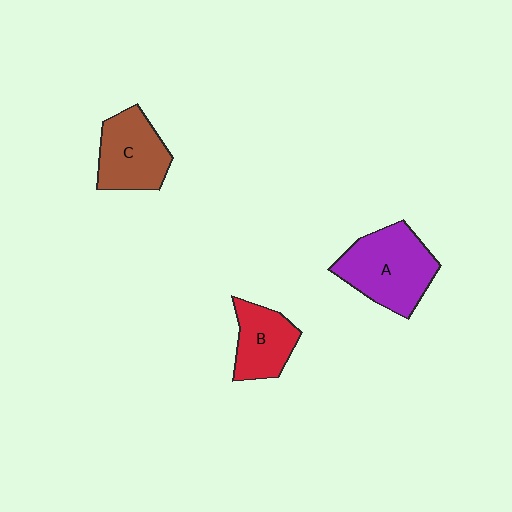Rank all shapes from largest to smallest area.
From largest to smallest: A (purple), C (brown), B (red).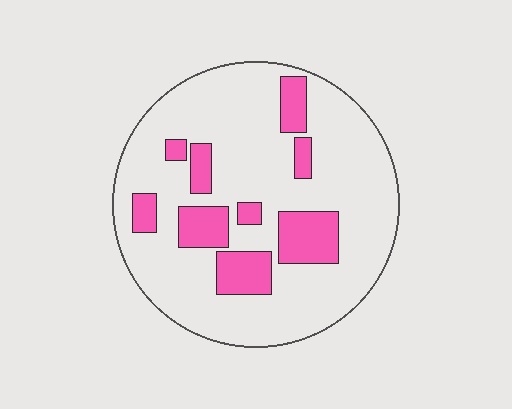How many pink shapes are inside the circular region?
9.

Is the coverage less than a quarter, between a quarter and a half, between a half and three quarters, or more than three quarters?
Less than a quarter.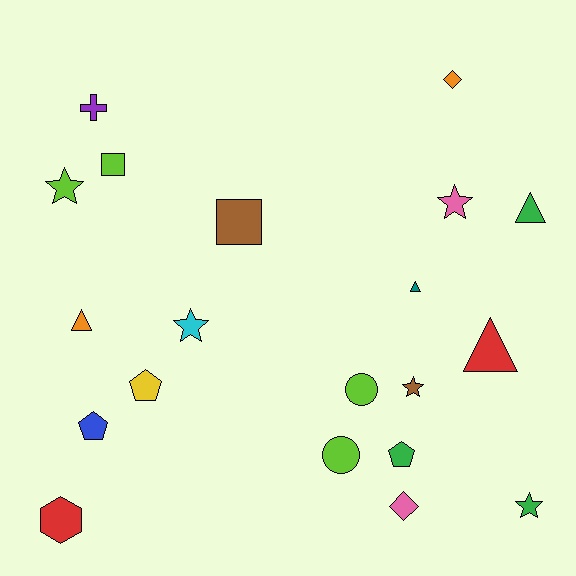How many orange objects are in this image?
There are 2 orange objects.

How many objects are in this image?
There are 20 objects.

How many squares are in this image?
There are 2 squares.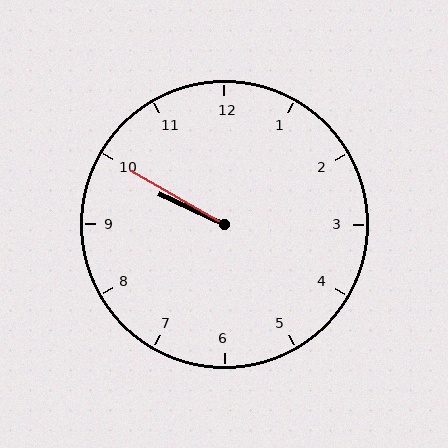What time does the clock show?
9:50.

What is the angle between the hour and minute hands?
Approximately 5 degrees.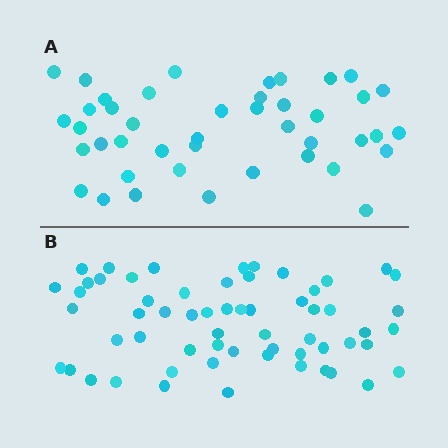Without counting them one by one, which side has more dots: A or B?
Region B (the bottom region) has more dots.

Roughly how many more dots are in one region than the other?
Region B has approximately 15 more dots than region A.